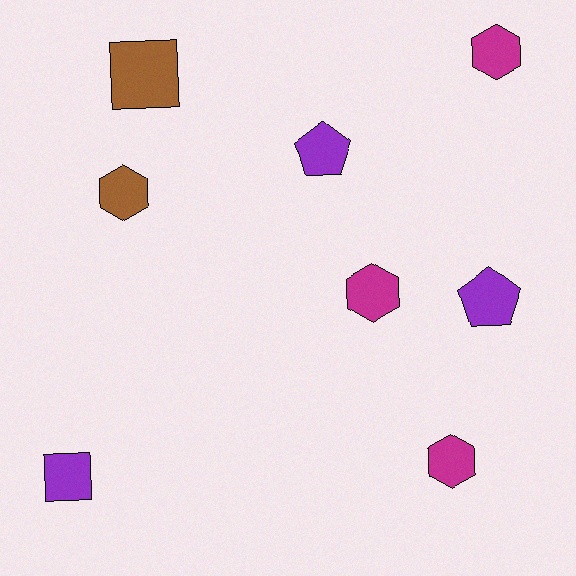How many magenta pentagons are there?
There are no magenta pentagons.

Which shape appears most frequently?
Hexagon, with 4 objects.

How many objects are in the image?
There are 8 objects.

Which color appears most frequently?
Purple, with 3 objects.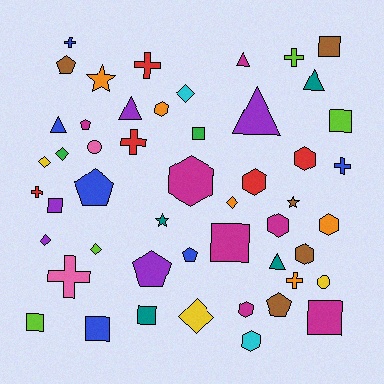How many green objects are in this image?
There are 2 green objects.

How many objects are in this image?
There are 50 objects.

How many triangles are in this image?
There are 6 triangles.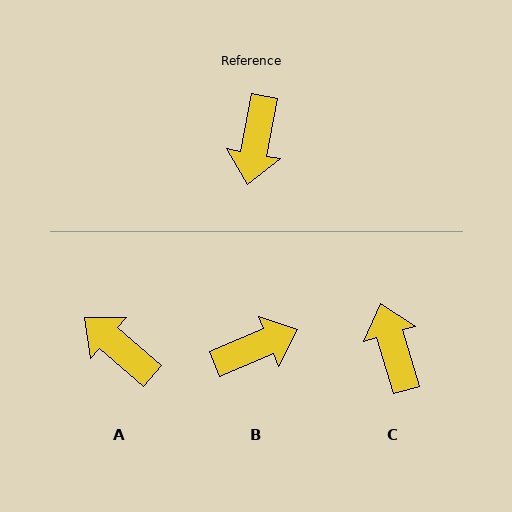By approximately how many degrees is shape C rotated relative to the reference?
Approximately 153 degrees clockwise.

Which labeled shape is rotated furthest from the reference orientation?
C, about 153 degrees away.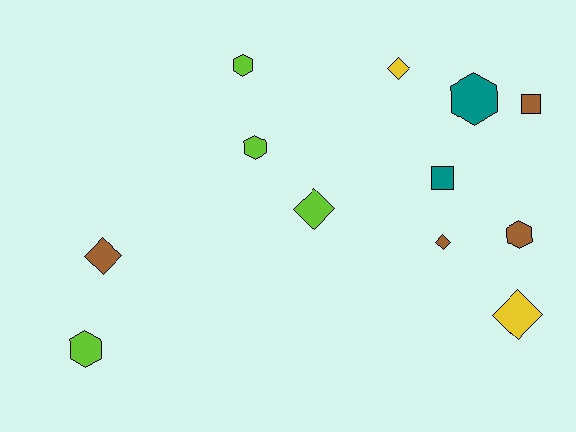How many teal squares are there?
There is 1 teal square.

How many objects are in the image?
There are 12 objects.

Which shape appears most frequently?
Diamond, with 5 objects.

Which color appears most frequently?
Lime, with 4 objects.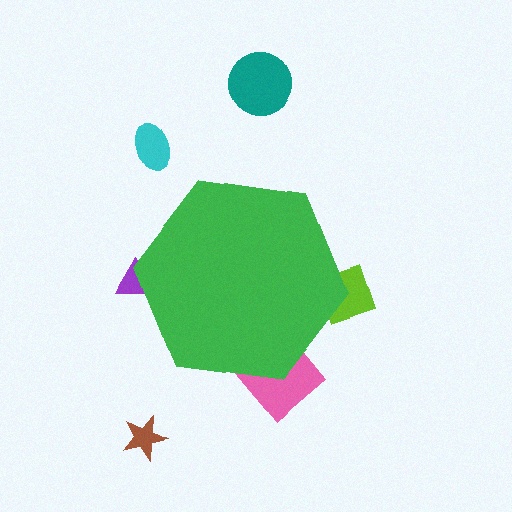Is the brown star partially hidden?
No, the brown star is fully visible.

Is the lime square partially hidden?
Yes, the lime square is partially hidden behind the green hexagon.